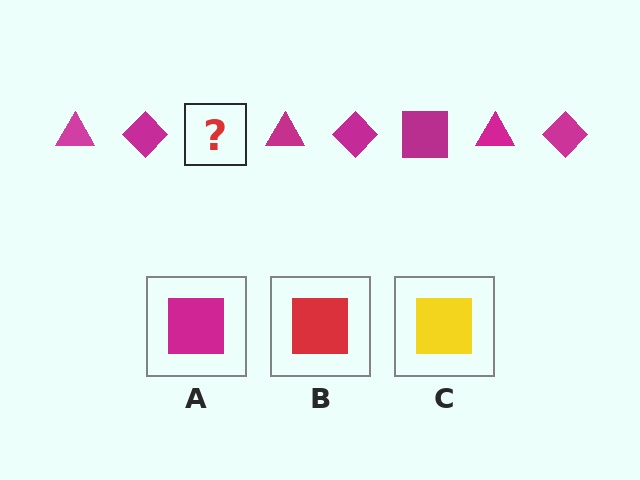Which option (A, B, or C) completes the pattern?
A.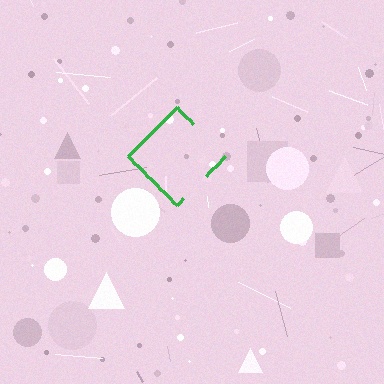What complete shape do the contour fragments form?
The contour fragments form a diamond.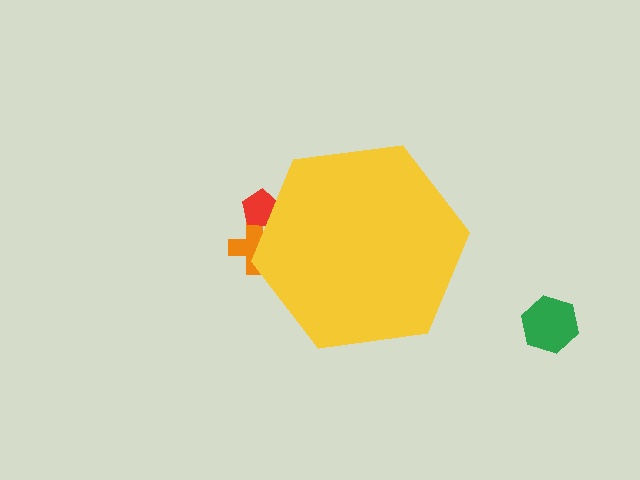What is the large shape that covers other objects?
A yellow hexagon.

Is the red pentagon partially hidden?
Yes, the red pentagon is partially hidden behind the yellow hexagon.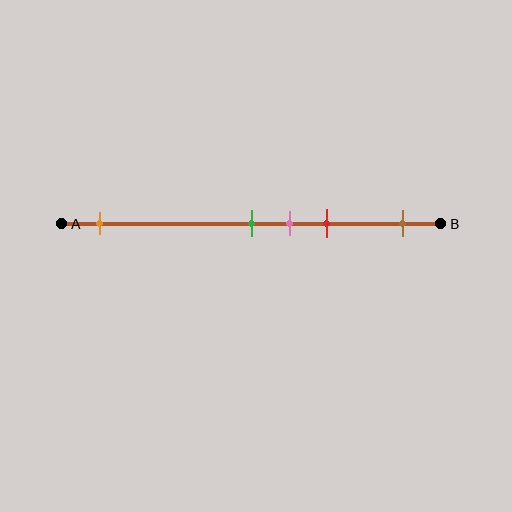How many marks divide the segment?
There are 5 marks dividing the segment.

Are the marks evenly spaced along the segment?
No, the marks are not evenly spaced.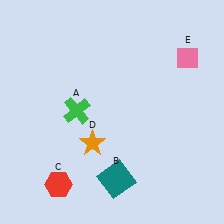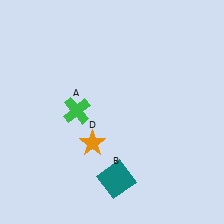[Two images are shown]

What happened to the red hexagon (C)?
The red hexagon (C) was removed in Image 2. It was in the bottom-left area of Image 1.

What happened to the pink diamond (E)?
The pink diamond (E) was removed in Image 2. It was in the top-right area of Image 1.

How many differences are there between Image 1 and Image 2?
There are 2 differences between the two images.